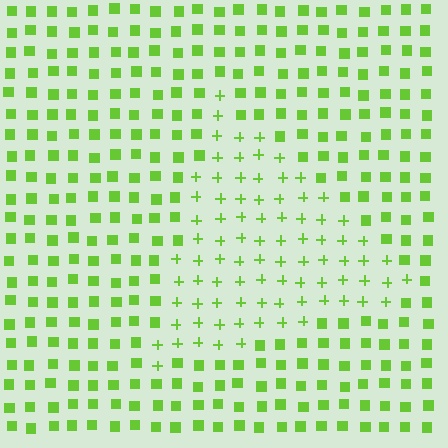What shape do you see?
I see a triangle.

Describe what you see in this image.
The image is filled with small lime elements arranged in a uniform grid. A triangle-shaped region contains plus signs, while the surrounding area contains squares. The boundary is defined purely by the change in element shape.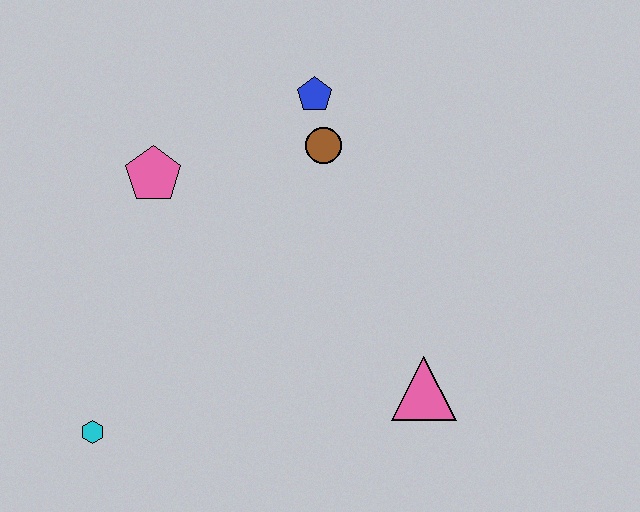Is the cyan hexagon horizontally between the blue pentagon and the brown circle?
No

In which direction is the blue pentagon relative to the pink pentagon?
The blue pentagon is to the right of the pink pentagon.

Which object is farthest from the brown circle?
The cyan hexagon is farthest from the brown circle.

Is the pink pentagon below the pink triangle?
No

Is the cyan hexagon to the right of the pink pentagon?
No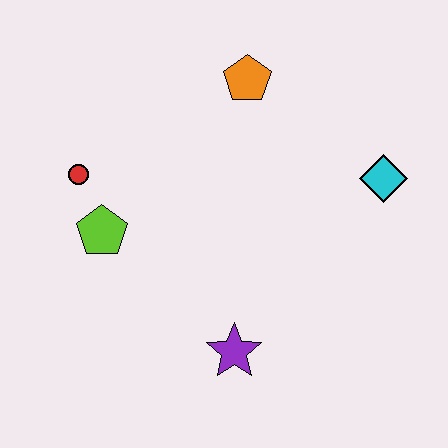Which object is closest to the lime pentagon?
The red circle is closest to the lime pentagon.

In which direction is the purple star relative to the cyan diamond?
The purple star is below the cyan diamond.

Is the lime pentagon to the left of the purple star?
Yes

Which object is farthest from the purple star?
The orange pentagon is farthest from the purple star.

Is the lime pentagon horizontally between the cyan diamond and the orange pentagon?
No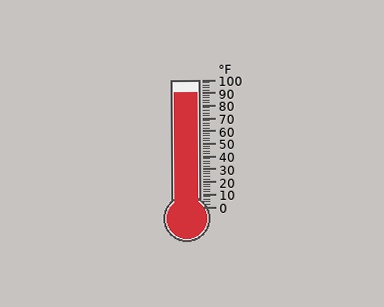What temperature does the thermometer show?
The thermometer shows approximately 90°F.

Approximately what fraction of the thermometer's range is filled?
The thermometer is filled to approximately 90% of its range.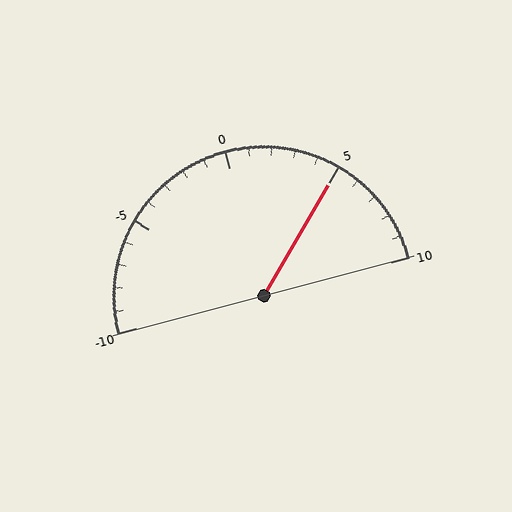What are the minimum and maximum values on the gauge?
The gauge ranges from -10 to 10.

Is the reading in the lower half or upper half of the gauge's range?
The reading is in the upper half of the range (-10 to 10).